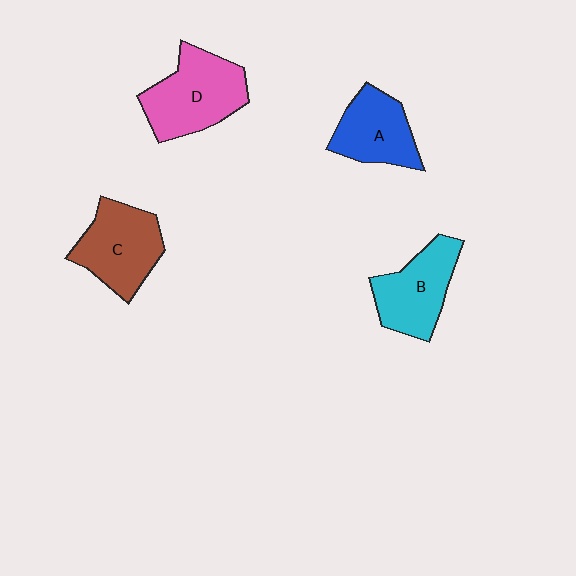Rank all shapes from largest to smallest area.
From largest to smallest: D (pink), C (brown), B (cyan), A (blue).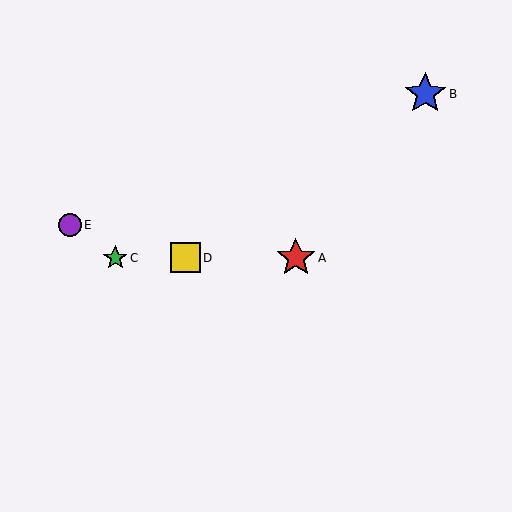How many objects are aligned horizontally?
3 objects (A, C, D) are aligned horizontally.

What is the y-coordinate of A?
Object A is at y≈258.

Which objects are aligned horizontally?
Objects A, C, D are aligned horizontally.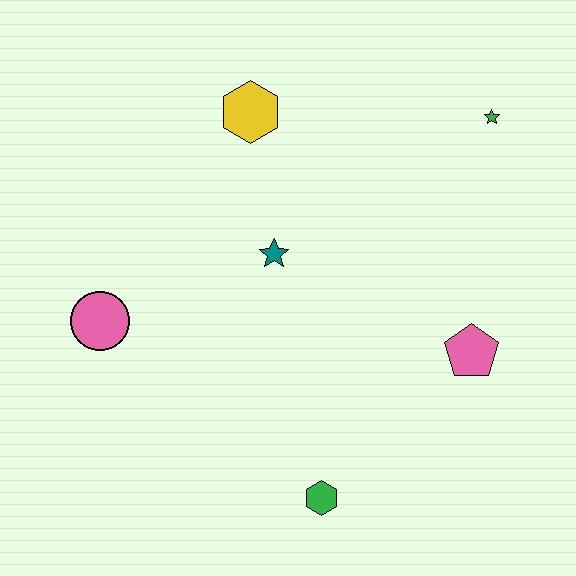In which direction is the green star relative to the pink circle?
The green star is to the right of the pink circle.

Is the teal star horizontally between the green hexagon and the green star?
No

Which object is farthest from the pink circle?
The green star is farthest from the pink circle.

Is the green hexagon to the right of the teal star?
Yes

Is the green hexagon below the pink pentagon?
Yes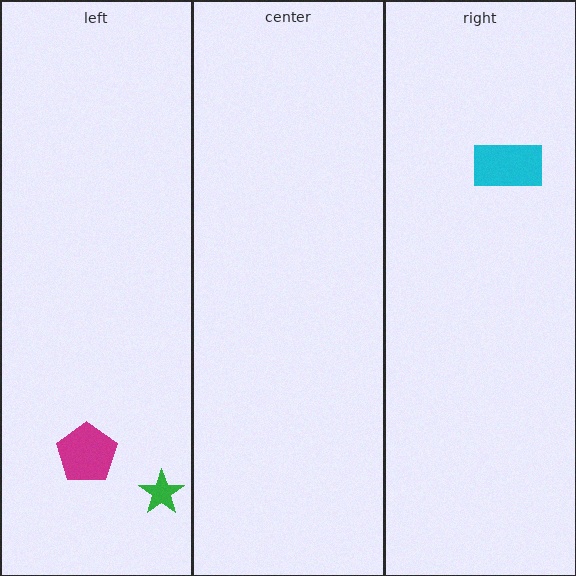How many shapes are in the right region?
1.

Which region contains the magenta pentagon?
The left region.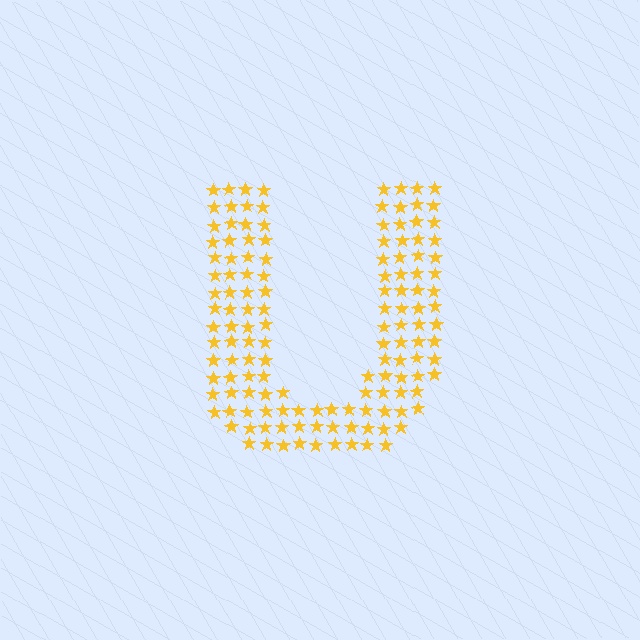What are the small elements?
The small elements are stars.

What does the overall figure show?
The overall figure shows the letter U.